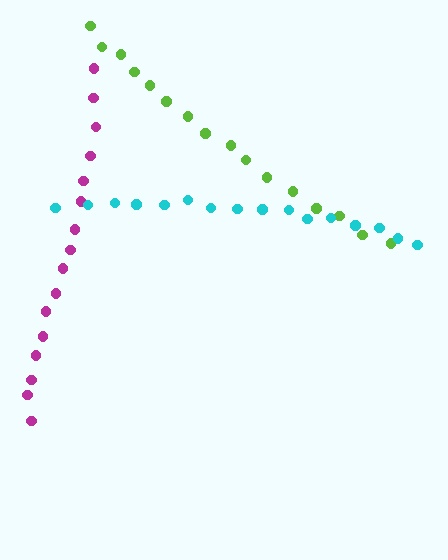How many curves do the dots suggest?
There are 3 distinct paths.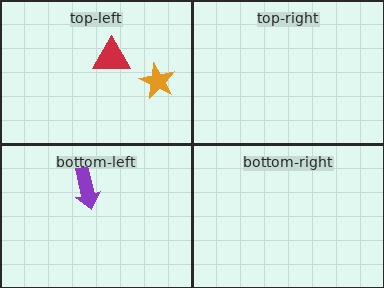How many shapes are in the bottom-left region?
1.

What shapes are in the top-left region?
The orange star, the red triangle.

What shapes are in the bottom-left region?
The purple arrow.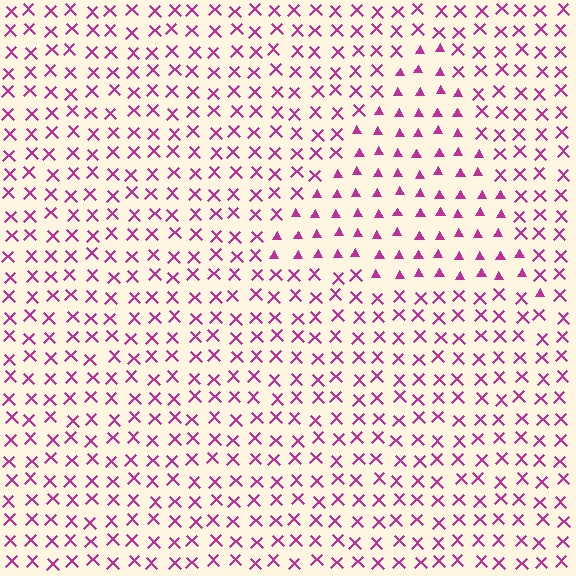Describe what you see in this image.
The image is filled with small magenta elements arranged in a uniform grid. A triangle-shaped region contains triangles, while the surrounding area contains X marks. The boundary is defined purely by the change in element shape.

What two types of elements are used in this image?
The image uses triangles inside the triangle region and X marks outside it.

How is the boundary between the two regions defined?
The boundary is defined by a change in element shape: triangles inside vs. X marks outside. All elements share the same color and spacing.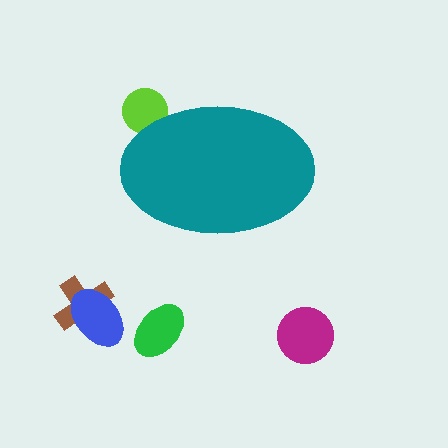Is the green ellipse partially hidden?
No, the green ellipse is fully visible.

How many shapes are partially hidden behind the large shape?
1 shape is partially hidden.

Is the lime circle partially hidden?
Yes, the lime circle is partially hidden behind the teal ellipse.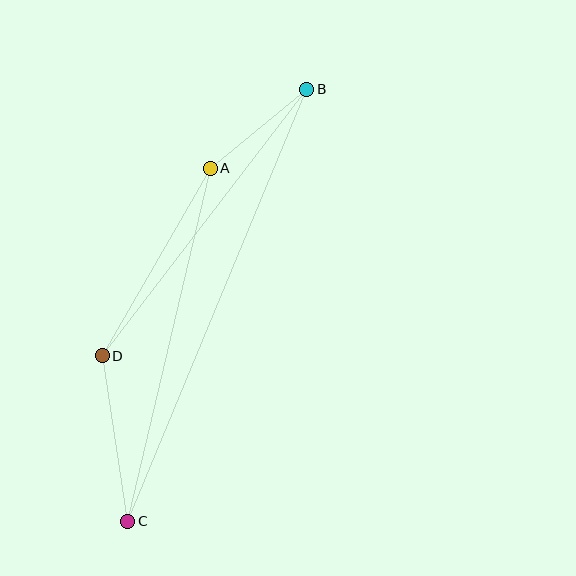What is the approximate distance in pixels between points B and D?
The distance between B and D is approximately 336 pixels.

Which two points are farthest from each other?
Points B and C are farthest from each other.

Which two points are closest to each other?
Points A and B are closest to each other.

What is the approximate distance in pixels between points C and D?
The distance between C and D is approximately 167 pixels.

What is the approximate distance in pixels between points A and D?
The distance between A and D is approximately 216 pixels.